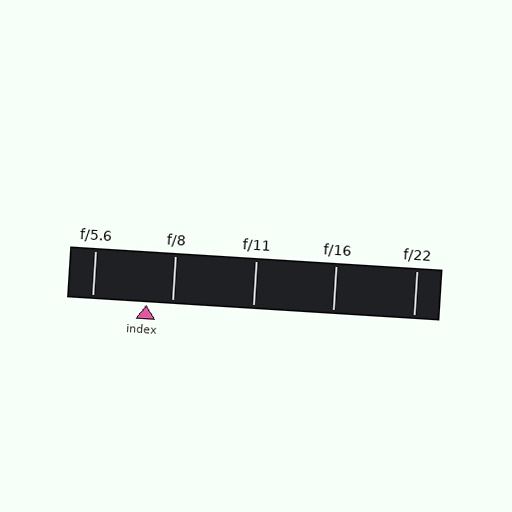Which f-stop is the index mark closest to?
The index mark is closest to f/8.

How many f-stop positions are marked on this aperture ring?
There are 5 f-stop positions marked.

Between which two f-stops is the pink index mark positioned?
The index mark is between f/5.6 and f/8.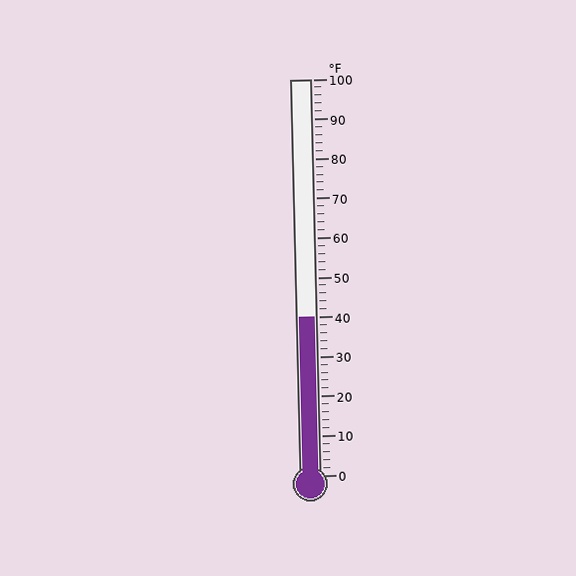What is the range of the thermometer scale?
The thermometer scale ranges from 0°F to 100°F.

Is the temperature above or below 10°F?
The temperature is above 10°F.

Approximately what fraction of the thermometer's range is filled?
The thermometer is filled to approximately 40% of its range.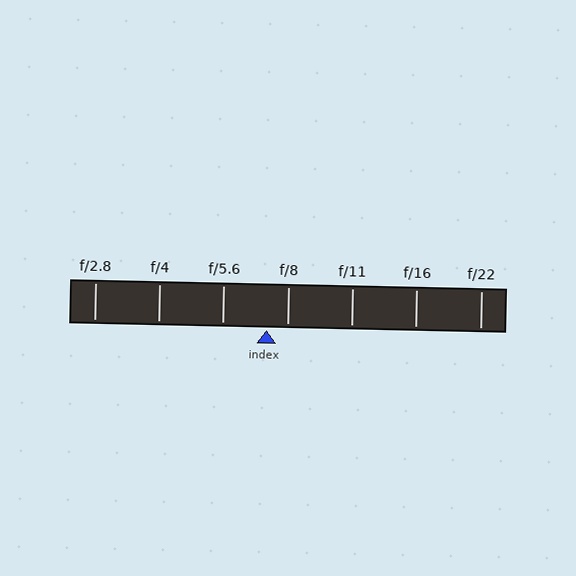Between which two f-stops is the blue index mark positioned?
The index mark is between f/5.6 and f/8.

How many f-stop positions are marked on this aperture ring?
There are 7 f-stop positions marked.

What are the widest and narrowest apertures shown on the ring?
The widest aperture shown is f/2.8 and the narrowest is f/22.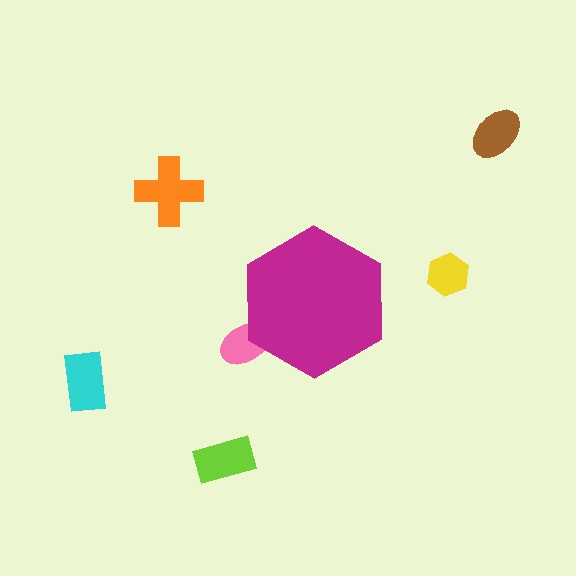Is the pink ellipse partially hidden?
Yes, the pink ellipse is partially hidden behind the magenta hexagon.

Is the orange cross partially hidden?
No, the orange cross is fully visible.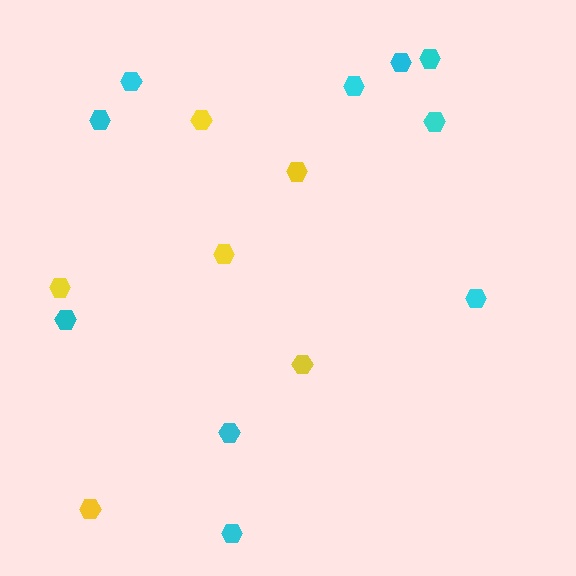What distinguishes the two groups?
There are 2 groups: one group of yellow hexagons (6) and one group of cyan hexagons (10).